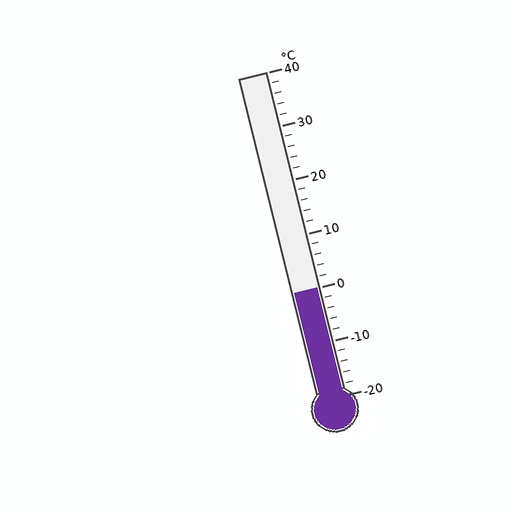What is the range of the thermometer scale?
The thermometer scale ranges from -20°C to 40°C.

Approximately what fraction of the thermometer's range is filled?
The thermometer is filled to approximately 35% of its range.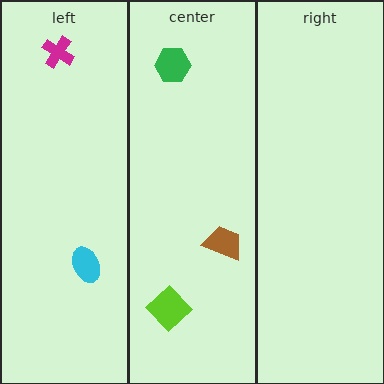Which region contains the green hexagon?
The center region.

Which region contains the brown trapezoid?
The center region.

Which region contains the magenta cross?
The left region.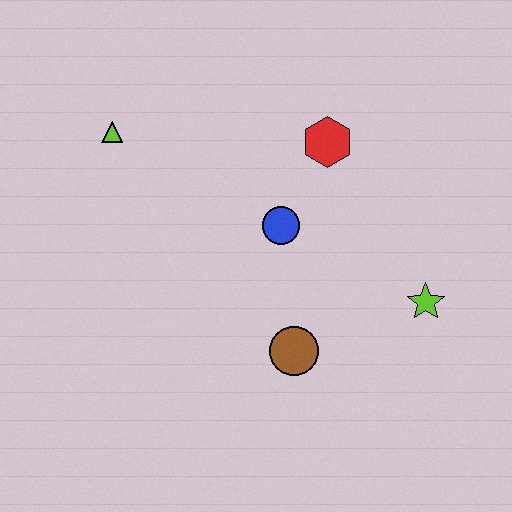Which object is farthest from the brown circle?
The lime triangle is farthest from the brown circle.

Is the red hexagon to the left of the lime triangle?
No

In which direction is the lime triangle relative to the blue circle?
The lime triangle is to the left of the blue circle.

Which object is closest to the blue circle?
The red hexagon is closest to the blue circle.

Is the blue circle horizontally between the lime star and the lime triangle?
Yes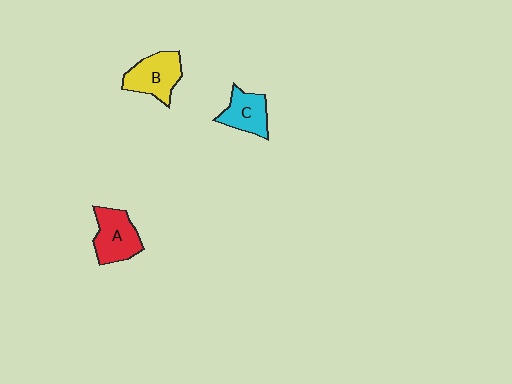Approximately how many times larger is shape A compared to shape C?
Approximately 1.2 times.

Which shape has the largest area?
Shape A (red).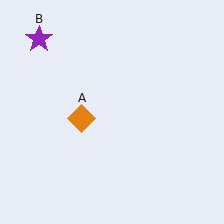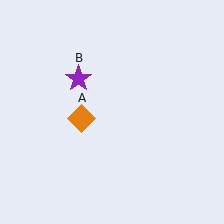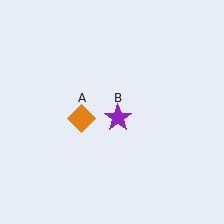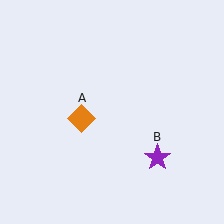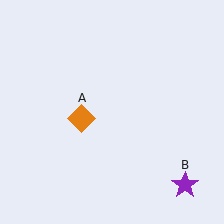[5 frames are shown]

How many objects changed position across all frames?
1 object changed position: purple star (object B).